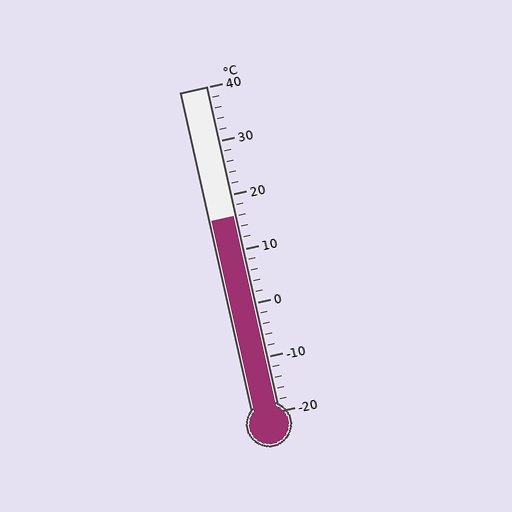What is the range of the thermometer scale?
The thermometer scale ranges from -20°C to 40°C.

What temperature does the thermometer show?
The thermometer shows approximately 16°C.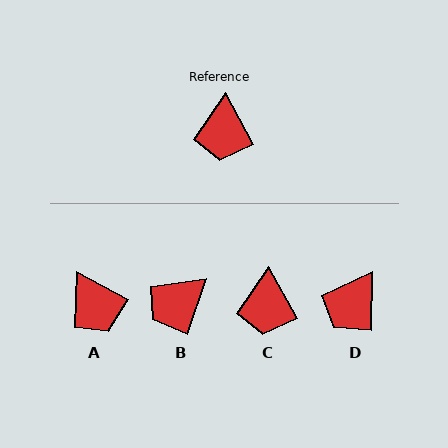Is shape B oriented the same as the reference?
No, it is off by about 48 degrees.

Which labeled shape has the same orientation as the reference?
C.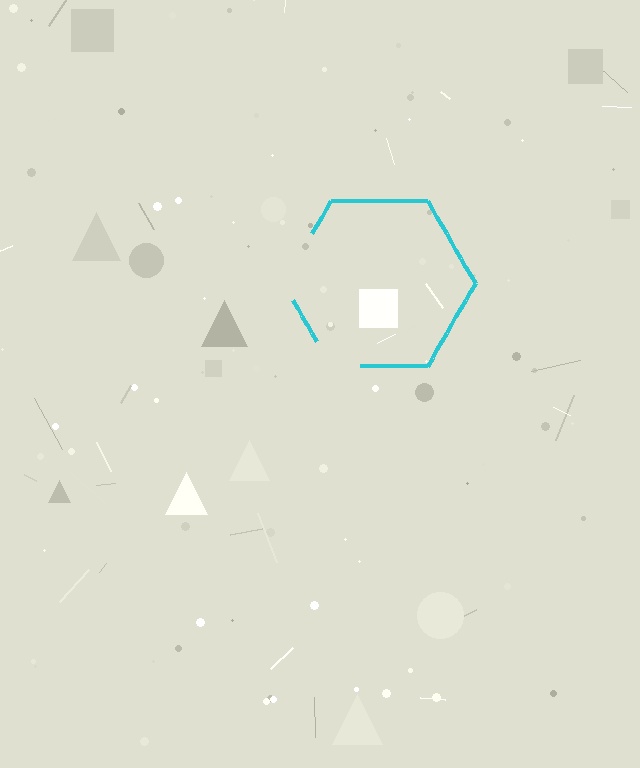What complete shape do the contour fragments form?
The contour fragments form a hexagon.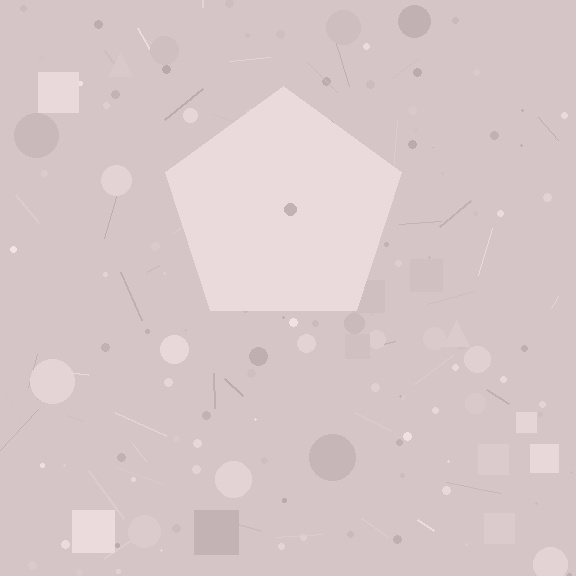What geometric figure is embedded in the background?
A pentagon is embedded in the background.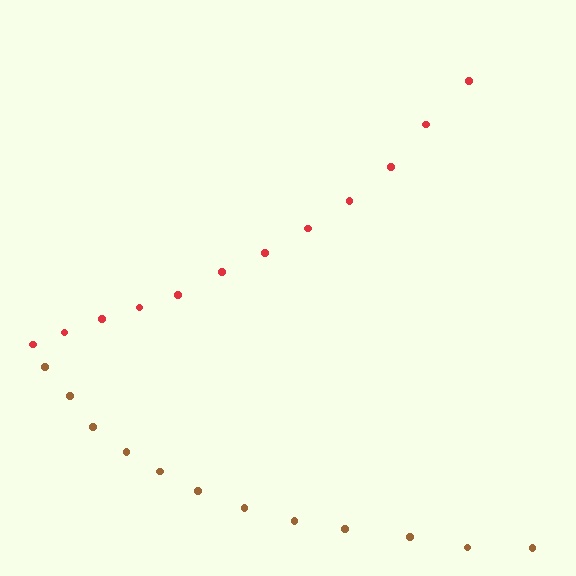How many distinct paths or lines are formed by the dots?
There are 2 distinct paths.